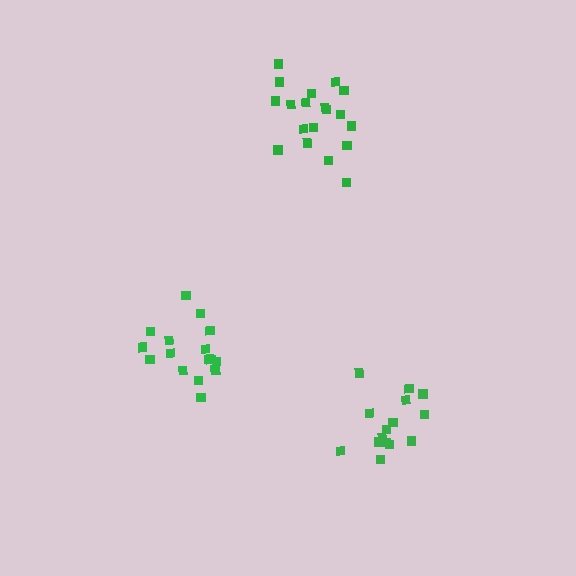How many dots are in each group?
Group 1: 16 dots, Group 2: 15 dots, Group 3: 19 dots (50 total).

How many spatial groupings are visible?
There are 3 spatial groupings.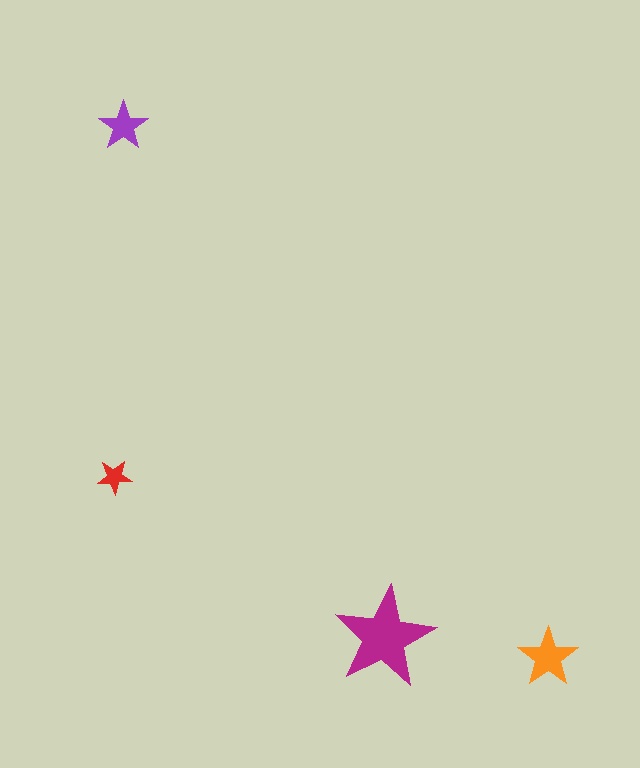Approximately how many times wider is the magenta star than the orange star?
About 1.5 times wider.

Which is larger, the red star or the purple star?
The purple one.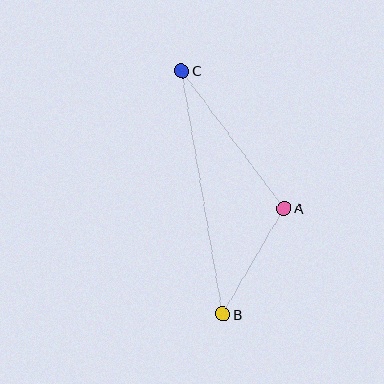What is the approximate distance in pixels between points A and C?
The distance between A and C is approximately 172 pixels.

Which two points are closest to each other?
Points A and B are closest to each other.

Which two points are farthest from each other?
Points B and C are farthest from each other.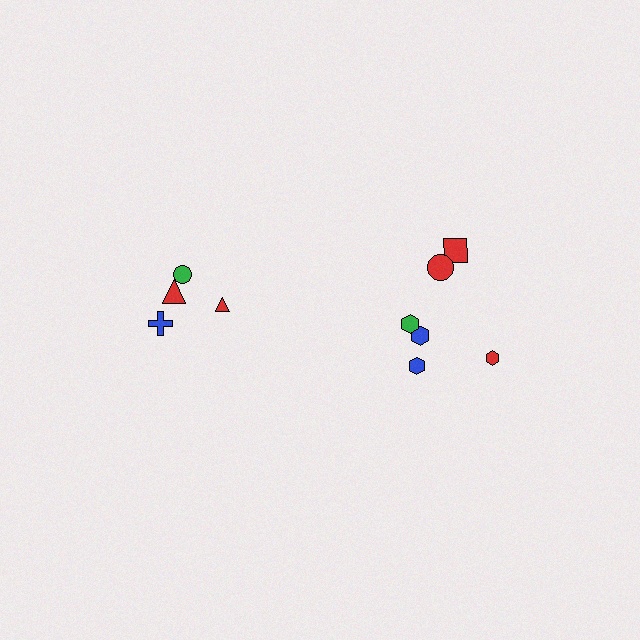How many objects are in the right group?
There are 6 objects.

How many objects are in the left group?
There are 4 objects.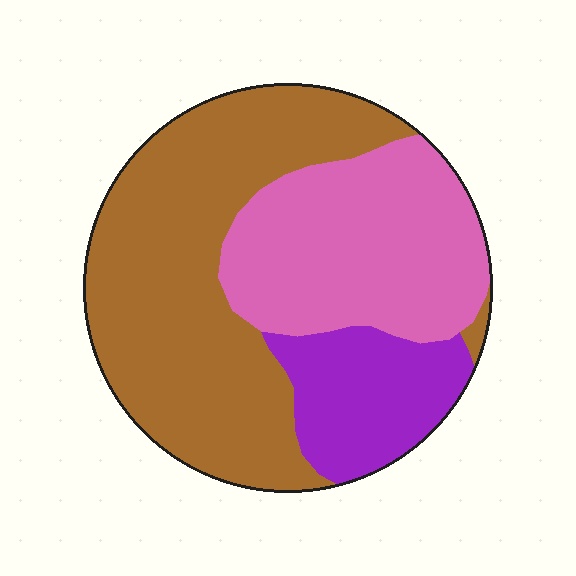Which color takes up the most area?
Brown, at roughly 50%.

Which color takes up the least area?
Purple, at roughly 15%.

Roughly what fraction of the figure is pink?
Pink covers 32% of the figure.